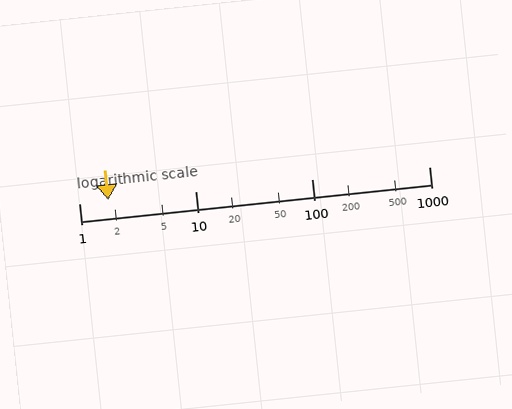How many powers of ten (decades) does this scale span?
The scale spans 3 decades, from 1 to 1000.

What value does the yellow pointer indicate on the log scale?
The pointer indicates approximately 1.8.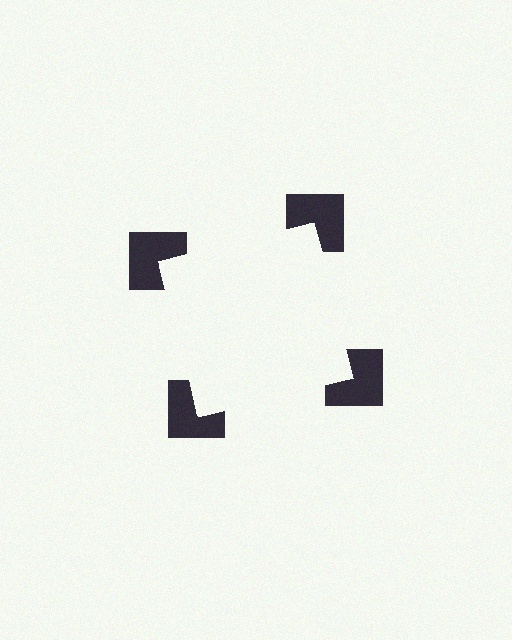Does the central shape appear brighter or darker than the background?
It typically appears slightly brighter than the background, even though no actual brightness change is drawn.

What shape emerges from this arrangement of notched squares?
An illusory square — its edges are inferred from the aligned wedge cuts in the notched squares, not physically drawn.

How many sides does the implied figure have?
4 sides.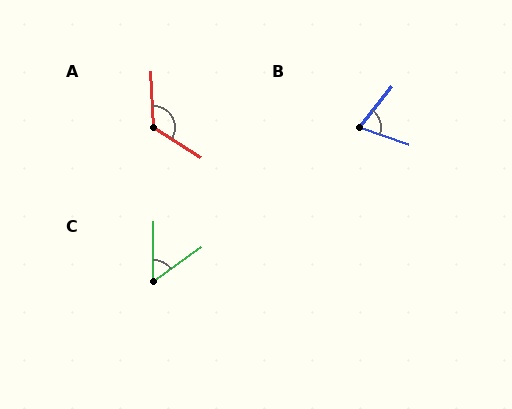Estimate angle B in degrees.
Approximately 71 degrees.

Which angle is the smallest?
C, at approximately 54 degrees.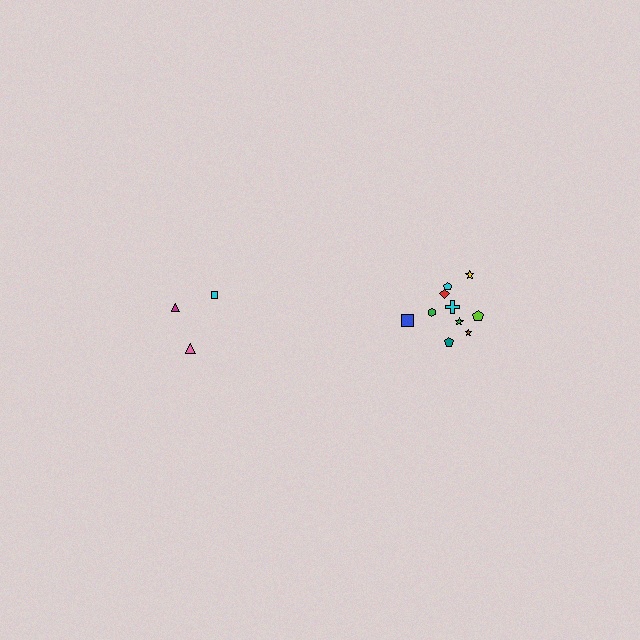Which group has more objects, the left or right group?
The right group.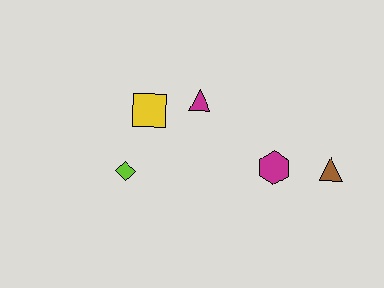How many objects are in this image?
There are 5 objects.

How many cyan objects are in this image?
There are no cyan objects.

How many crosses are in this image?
There are no crosses.